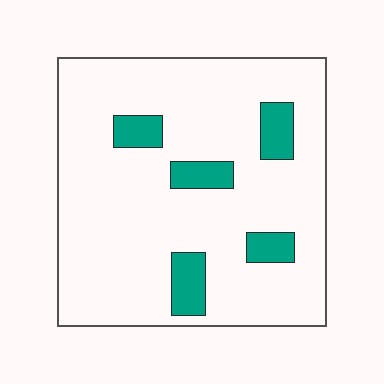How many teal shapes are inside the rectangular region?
5.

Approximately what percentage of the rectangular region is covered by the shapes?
Approximately 15%.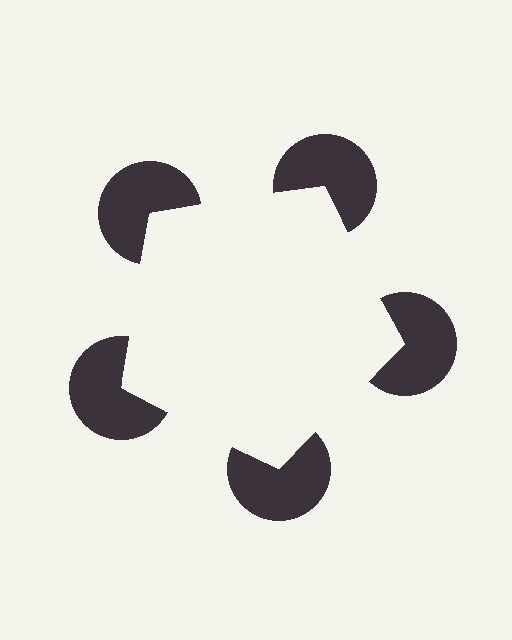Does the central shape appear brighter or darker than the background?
It typically appears slightly brighter than the background, even though no actual brightness change is drawn.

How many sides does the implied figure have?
5 sides.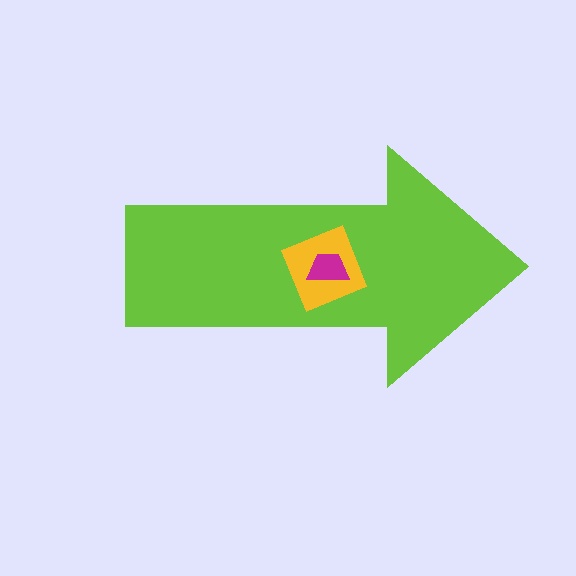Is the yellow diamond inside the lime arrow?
Yes.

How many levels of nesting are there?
3.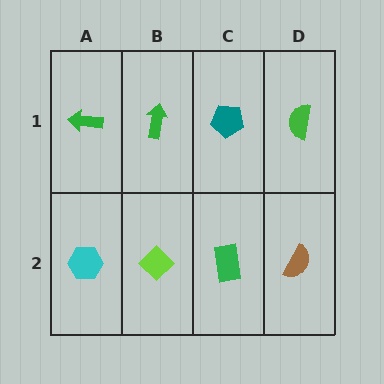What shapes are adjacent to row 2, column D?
A green semicircle (row 1, column D), a green rectangle (row 2, column C).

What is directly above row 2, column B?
A green arrow.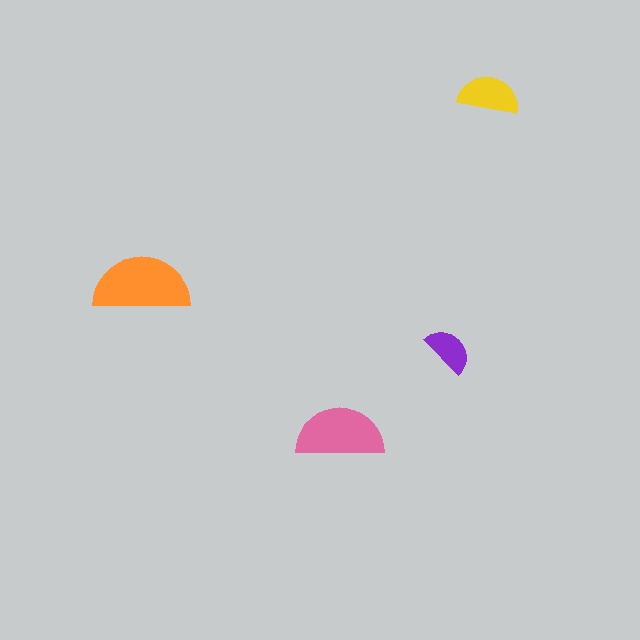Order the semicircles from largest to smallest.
the orange one, the pink one, the yellow one, the purple one.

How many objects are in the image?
There are 4 objects in the image.